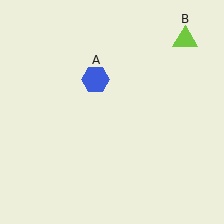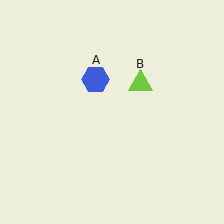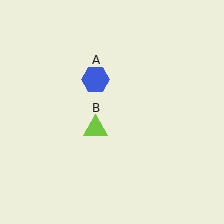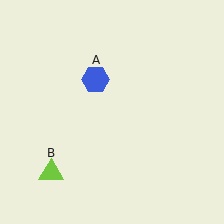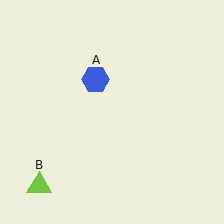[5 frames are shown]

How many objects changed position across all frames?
1 object changed position: lime triangle (object B).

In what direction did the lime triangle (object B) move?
The lime triangle (object B) moved down and to the left.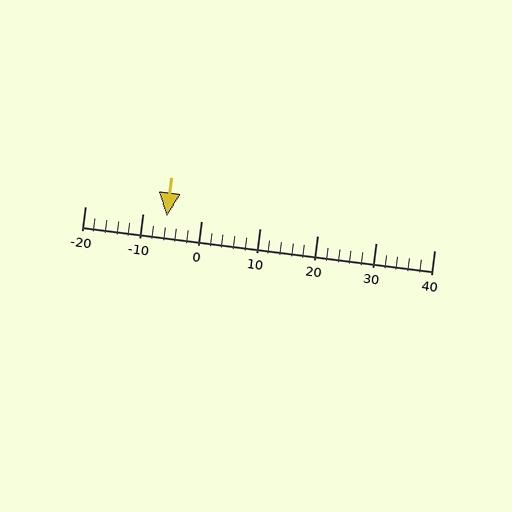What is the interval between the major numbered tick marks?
The major tick marks are spaced 10 units apart.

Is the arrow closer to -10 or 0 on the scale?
The arrow is closer to -10.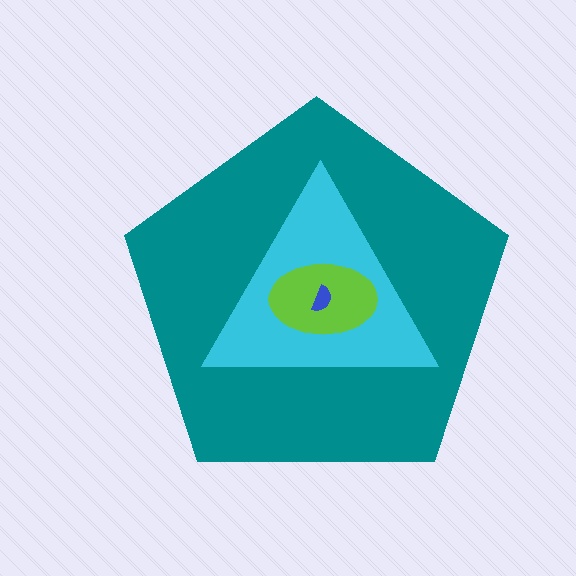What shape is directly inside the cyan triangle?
The lime ellipse.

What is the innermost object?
The blue semicircle.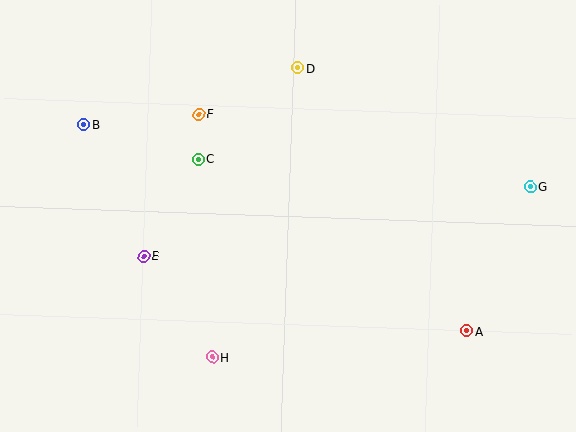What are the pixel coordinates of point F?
Point F is at (199, 114).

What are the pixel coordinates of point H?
Point H is at (212, 357).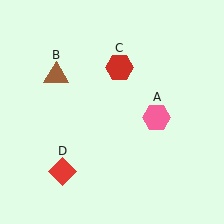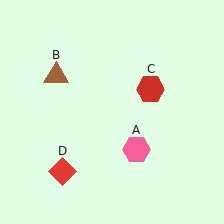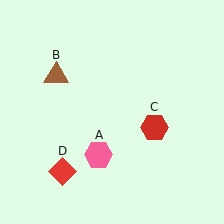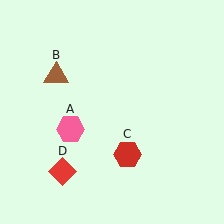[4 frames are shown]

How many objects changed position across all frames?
2 objects changed position: pink hexagon (object A), red hexagon (object C).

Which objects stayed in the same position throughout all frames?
Brown triangle (object B) and red diamond (object D) remained stationary.